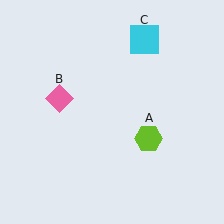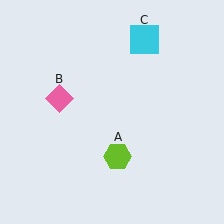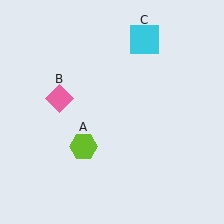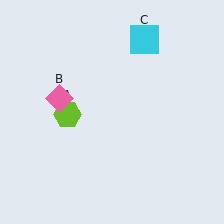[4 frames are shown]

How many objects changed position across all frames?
1 object changed position: lime hexagon (object A).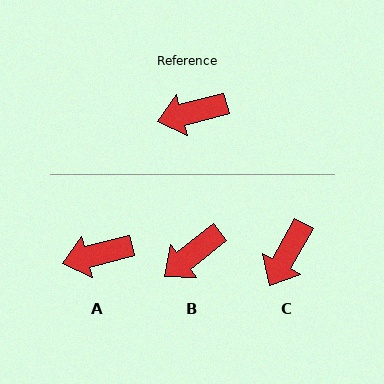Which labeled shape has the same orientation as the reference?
A.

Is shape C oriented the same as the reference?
No, it is off by about 46 degrees.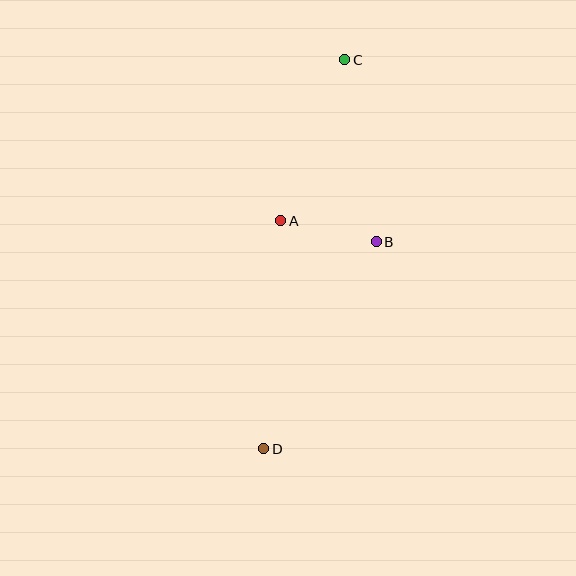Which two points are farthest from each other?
Points C and D are farthest from each other.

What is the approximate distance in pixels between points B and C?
The distance between B and C is approximately 185 pixels.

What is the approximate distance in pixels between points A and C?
The distance between A and C is approximately 173 pixels.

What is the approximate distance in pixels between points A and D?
The distance between A and D is approximately 228 pixels.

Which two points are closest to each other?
Points A and B are closest to each other.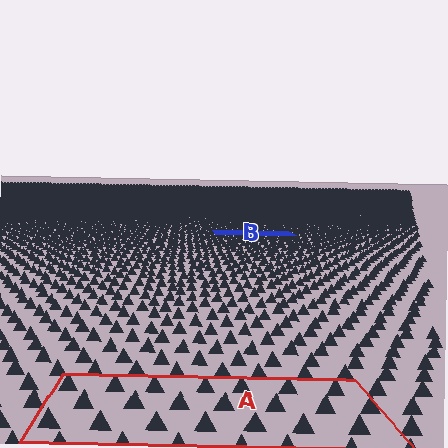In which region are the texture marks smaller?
The texture marks are smaller in region B, because it is farther away.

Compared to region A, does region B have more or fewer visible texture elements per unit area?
Region B has more texture elements per unit area — they are packed more densely because it is farther away.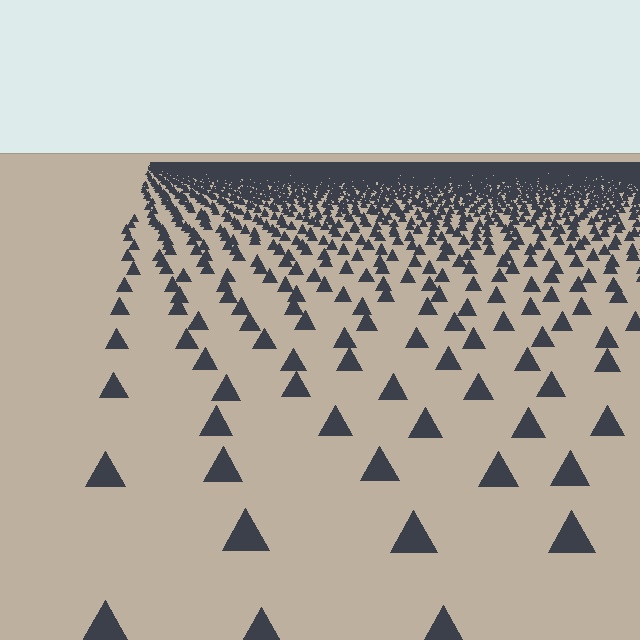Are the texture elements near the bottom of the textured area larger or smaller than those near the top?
Larger. Near the bottom, elements are closer to the viewer and appear at a bigger on-screen size.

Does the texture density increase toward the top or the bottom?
Density increases toward the top.